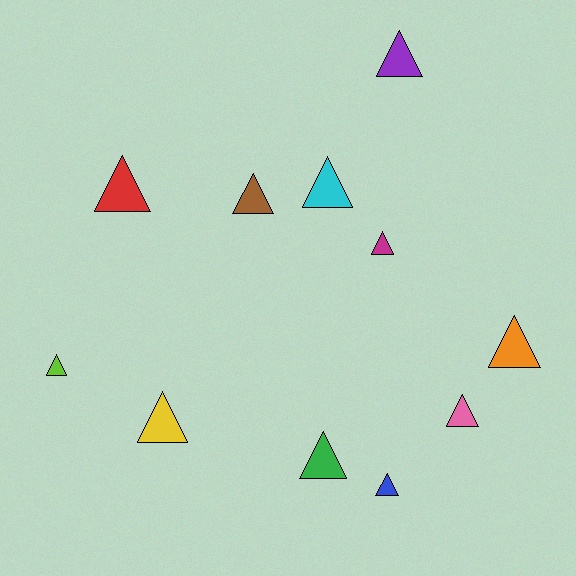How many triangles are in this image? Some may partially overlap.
There are 11 triangles.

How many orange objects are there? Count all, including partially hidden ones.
There is 1 orange object.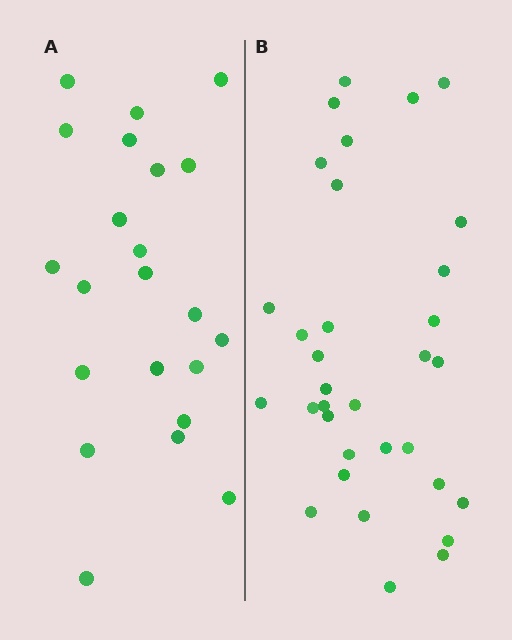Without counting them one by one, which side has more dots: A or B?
Region B (the right region) has more dots.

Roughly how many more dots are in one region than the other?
Region B has roughly 12 or so more dots than region A.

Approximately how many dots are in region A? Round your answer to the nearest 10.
About 20 dots. (The exact count is 22, which rounds to 20.)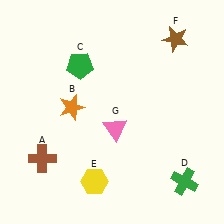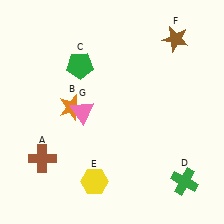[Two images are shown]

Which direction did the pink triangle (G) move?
The pink triangle (G) moved left.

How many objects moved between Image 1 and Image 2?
1 object moved between the two images.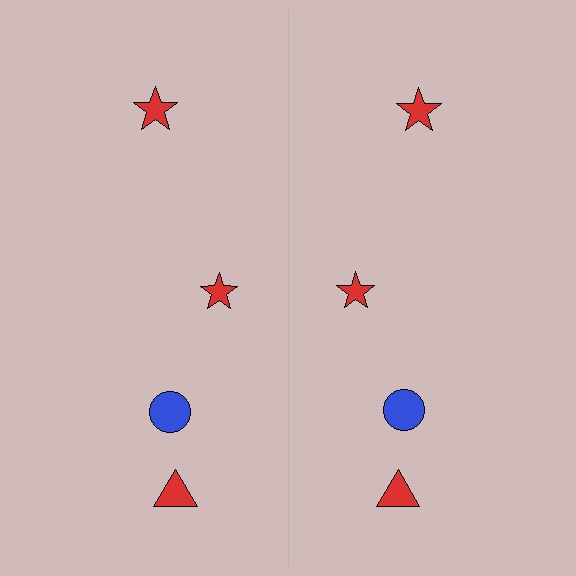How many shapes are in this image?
There are 8 shapes in this image.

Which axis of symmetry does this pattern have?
The pattern has a vertical axis of symmetry running through the center of the image.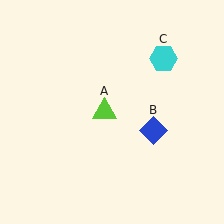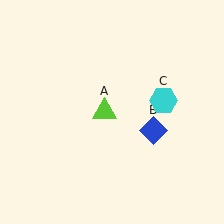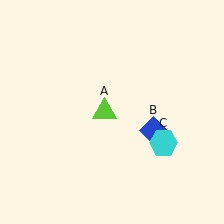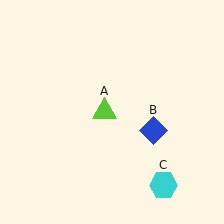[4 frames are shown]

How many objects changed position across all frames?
1 object changed position: cyan hexagon (object C).